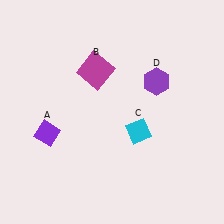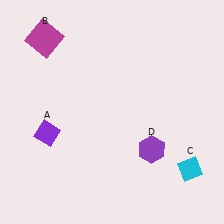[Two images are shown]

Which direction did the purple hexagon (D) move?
The purple hexagon (D) moved down.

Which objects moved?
The objects that moved are: the magenta square (B), the cyan diamond (C), the purple hexagon (D).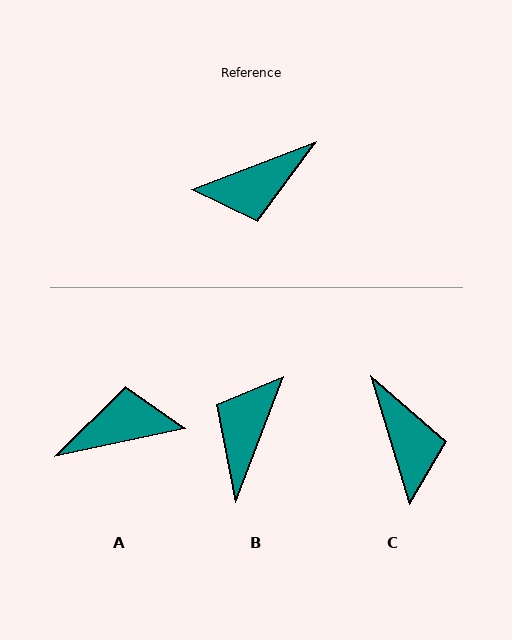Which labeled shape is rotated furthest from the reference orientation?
A, about 171 degrees away.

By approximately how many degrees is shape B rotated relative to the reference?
Approximately 132 degrees clockwise.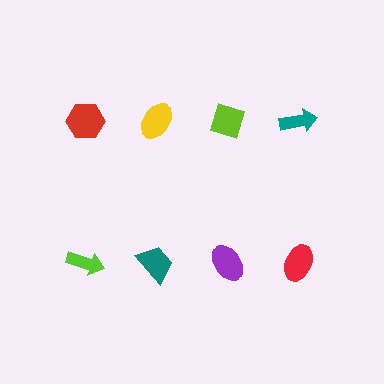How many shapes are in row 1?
4 shapes.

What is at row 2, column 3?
A purple ellipse.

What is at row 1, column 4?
A teal arrow.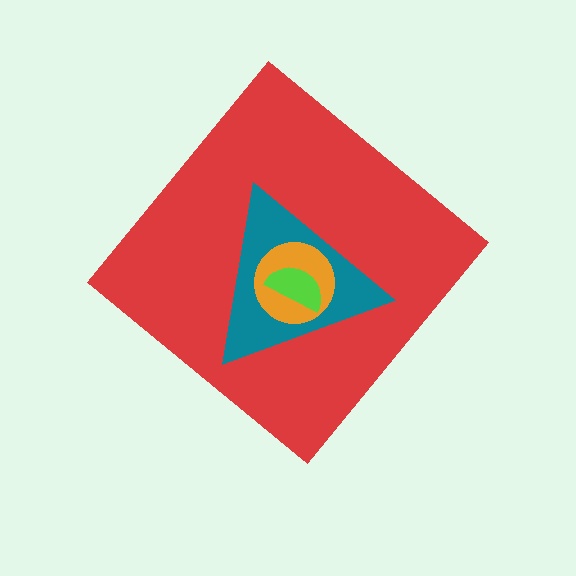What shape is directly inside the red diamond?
The teal triangle.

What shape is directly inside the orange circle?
The lime semicircle.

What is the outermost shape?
The red diamond.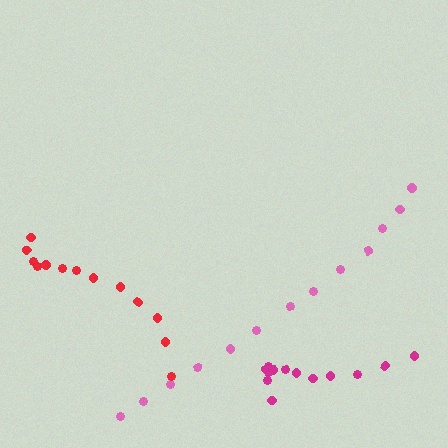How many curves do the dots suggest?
There are 3 distinct paths.